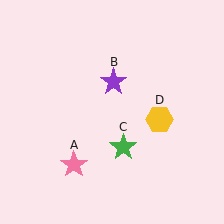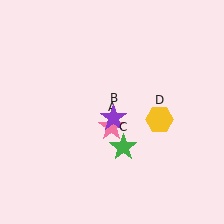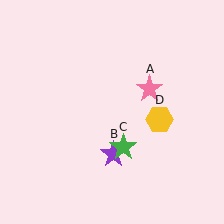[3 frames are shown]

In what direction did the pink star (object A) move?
The pink star (object A) moved up and to the right.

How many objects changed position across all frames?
2 objects changed position: pink star (object A), purple star (object B).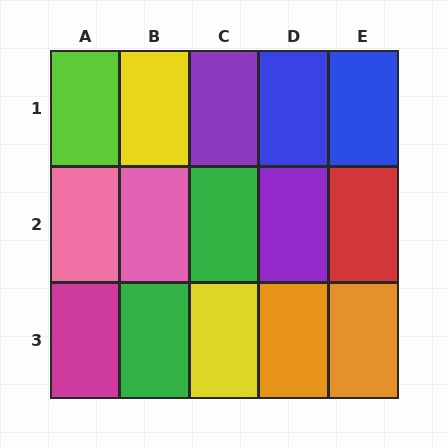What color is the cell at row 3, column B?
Green.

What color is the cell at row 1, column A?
Lime.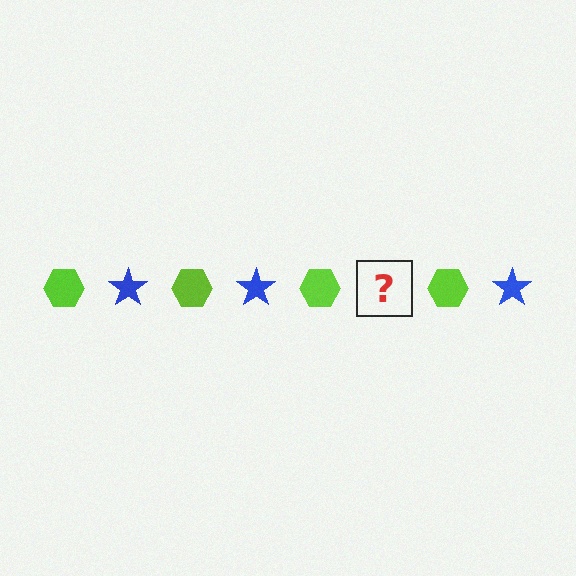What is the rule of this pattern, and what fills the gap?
The rule is that the pattern alternates between lime hexagon and blue star. The gap should be filled with a blue star.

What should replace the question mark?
The question mark should be replaced with a blue star.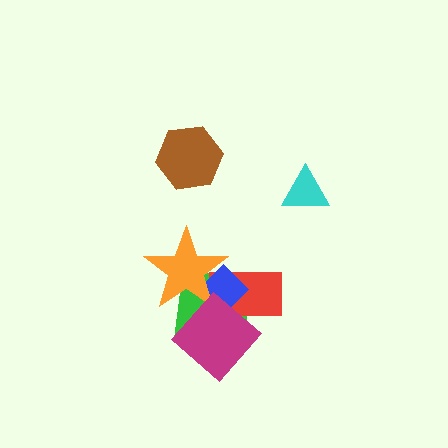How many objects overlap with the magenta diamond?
3 objects overlap with the magenta diamond.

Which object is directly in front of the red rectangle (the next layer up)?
The blue diamond is directly in front of the red rectangle.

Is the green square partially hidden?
Yes, it is partially covered by another shape.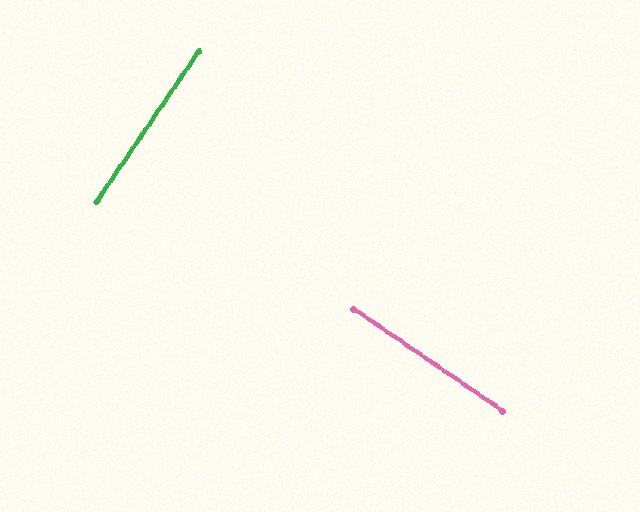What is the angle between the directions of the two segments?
Approximately 90 degrees.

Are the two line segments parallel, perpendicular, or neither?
Perpendicular — they meet at approximately 90°.